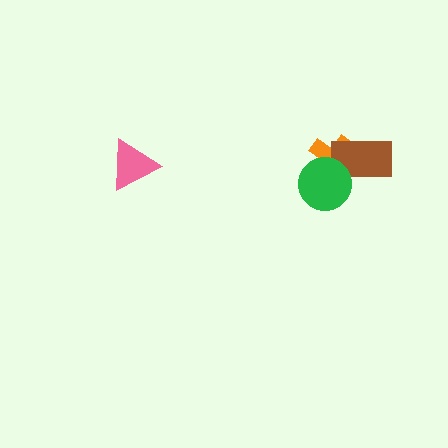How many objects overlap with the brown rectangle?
2 objects overlap with the brown rectangle.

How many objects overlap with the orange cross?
2 objects overlap with the orange cross.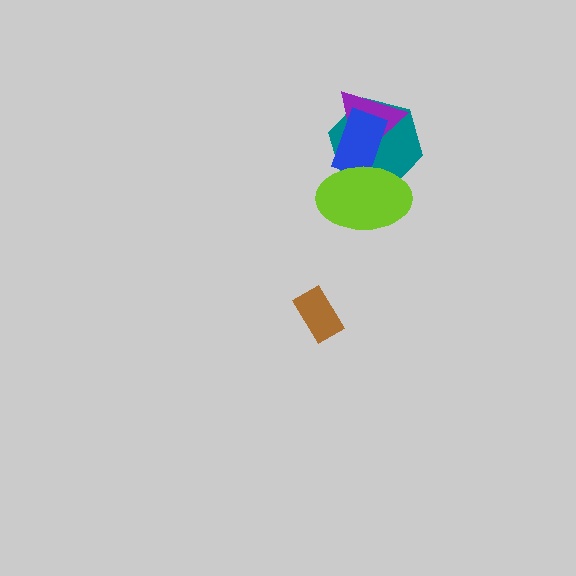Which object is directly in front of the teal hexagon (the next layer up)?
The purple triangle is directly in front of the teal hexagon.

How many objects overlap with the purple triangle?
3 objects overlap with the purple triangle.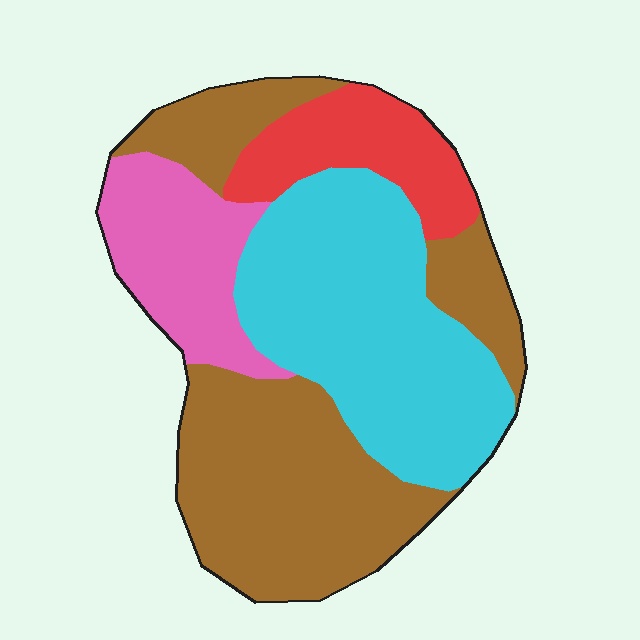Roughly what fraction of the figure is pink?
Pink takes up about one sixth (1/6) of the figure.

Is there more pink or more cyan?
Cyan.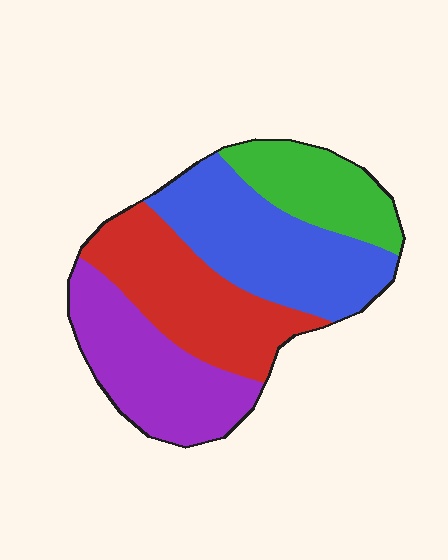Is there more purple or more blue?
Blue.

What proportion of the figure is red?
Red covers about 25% of the figure.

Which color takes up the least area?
Green, at roughly 15%.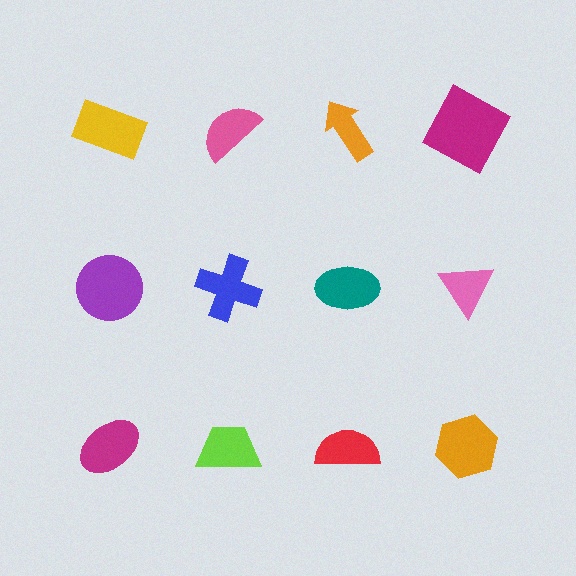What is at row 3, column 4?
An orange hexagon.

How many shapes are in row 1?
4 shapes.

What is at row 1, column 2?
A pink semicircle.